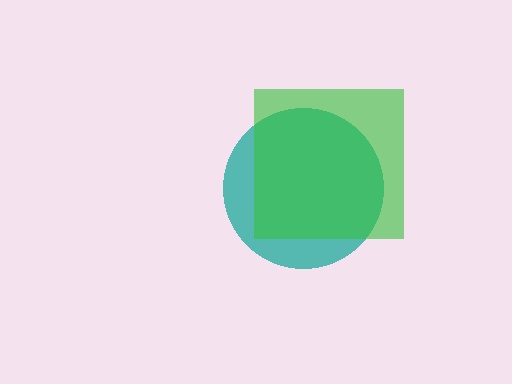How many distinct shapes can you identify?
There are 2 distinct shapes: a teal circle, a green square.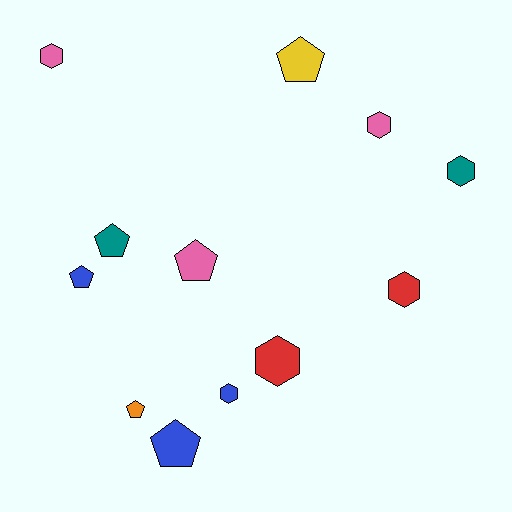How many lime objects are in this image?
There are no lime objects.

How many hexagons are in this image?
There are 6 hexagons.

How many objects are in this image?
There are 12 objects.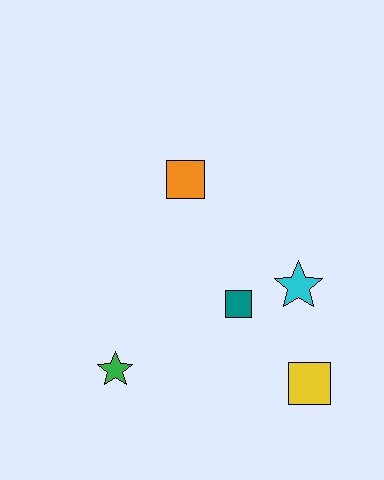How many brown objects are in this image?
There are no brown objects.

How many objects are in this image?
There are 5 objects.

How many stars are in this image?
There are 2 stars.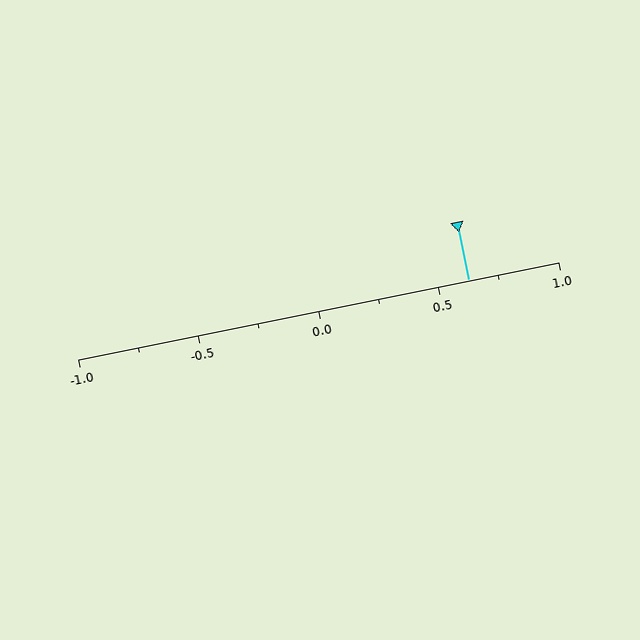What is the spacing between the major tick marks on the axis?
The major ticks are spaced 0.5 apart.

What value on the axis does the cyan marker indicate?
The marker indicates approximately 0.62.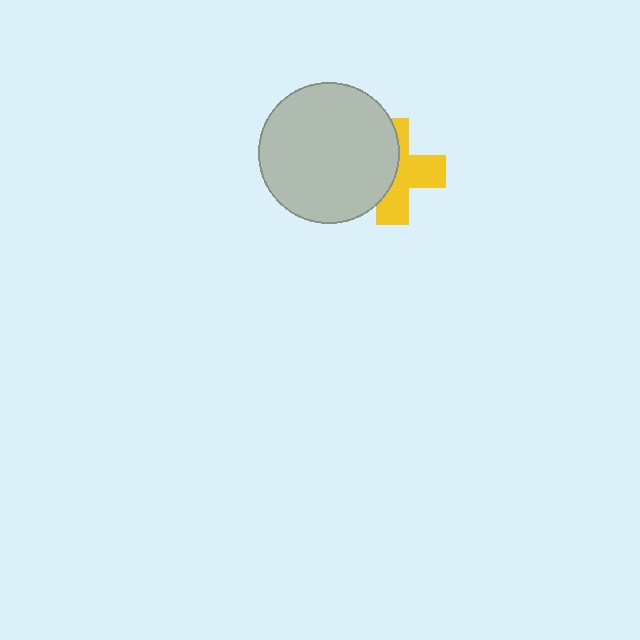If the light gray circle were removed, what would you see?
You would see the complete yellow cross.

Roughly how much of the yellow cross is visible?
About half of it is visible (roughly 53%).